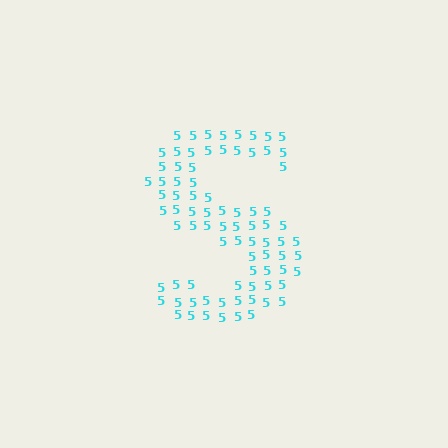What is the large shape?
The large shape is the letter S.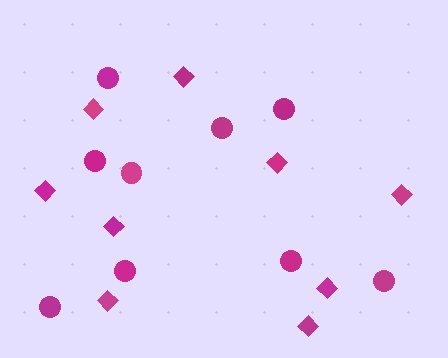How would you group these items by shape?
There are 2 groups: one group of circles (9) and one group of diamonds (9).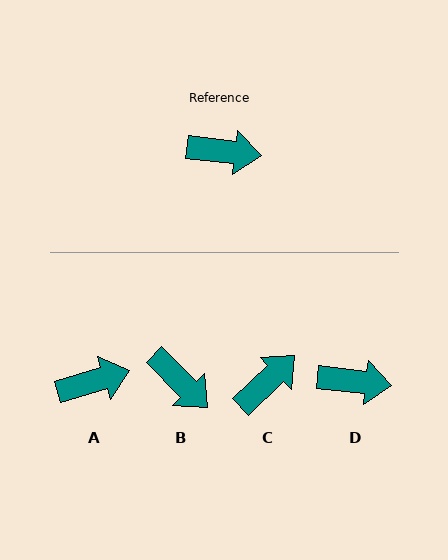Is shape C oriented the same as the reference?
No, it is off by about 50 degrees.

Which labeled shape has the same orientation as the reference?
D.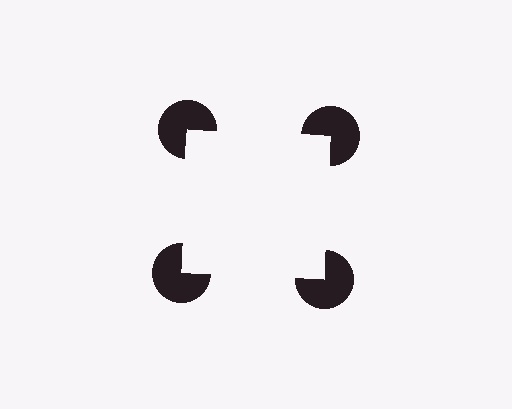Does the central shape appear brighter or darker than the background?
It typically appears slightly brighter than the background, even though no actual brightness change is drawn.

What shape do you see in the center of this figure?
An illusory square — its edges are inferred from the aligned wedge cuts in the pac-man discs, not physically drawn.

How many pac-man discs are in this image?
There are 4 — one at each vertex of the illusory square.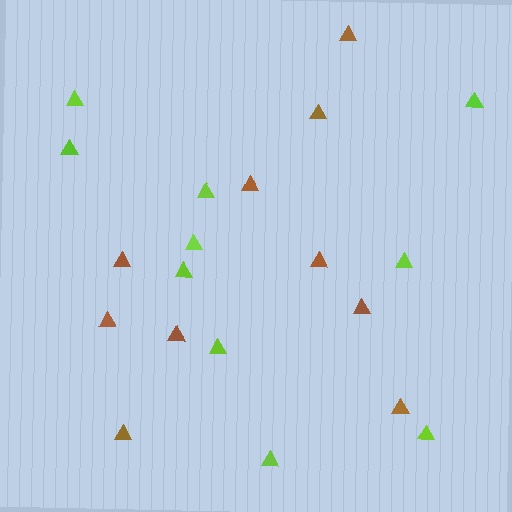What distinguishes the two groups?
There are 2 groups: one group of lime triangles (10) and one group of brown triangles (10).